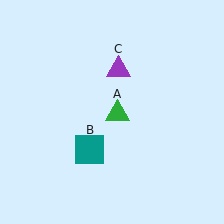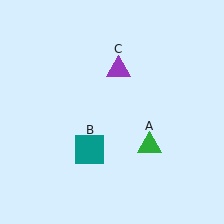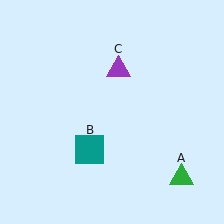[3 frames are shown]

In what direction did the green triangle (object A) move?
The green triangle (object A) moved down and to the right.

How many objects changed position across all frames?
1 object changed position: green triangle (object A).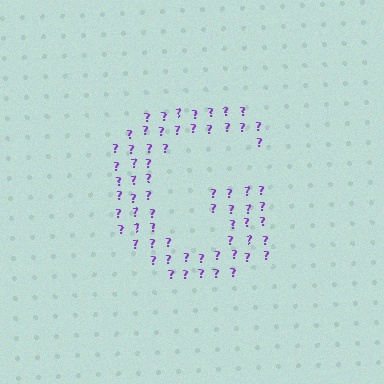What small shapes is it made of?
It is made of small question marks.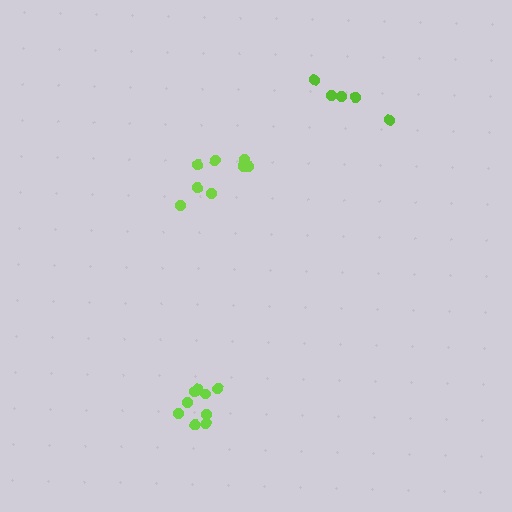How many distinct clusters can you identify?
There are 3 distinct clusters.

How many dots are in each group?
Group 1: 8 dots, Group 2: 5 dots, Group 3: 9 dots (22 total).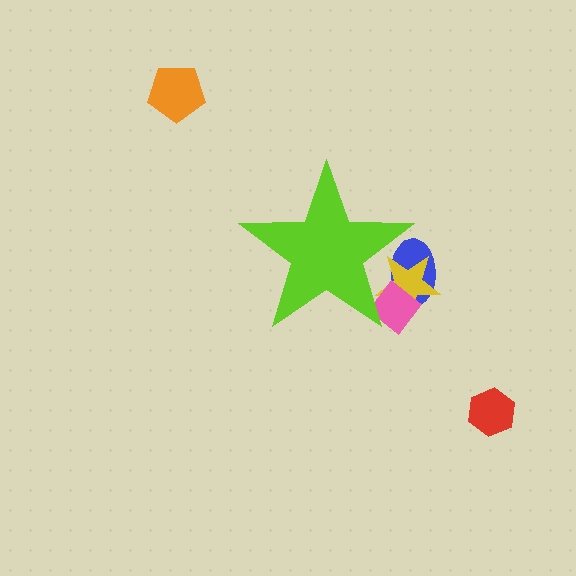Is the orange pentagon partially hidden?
No, the orange pentagon is fully visible.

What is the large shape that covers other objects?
A lime star.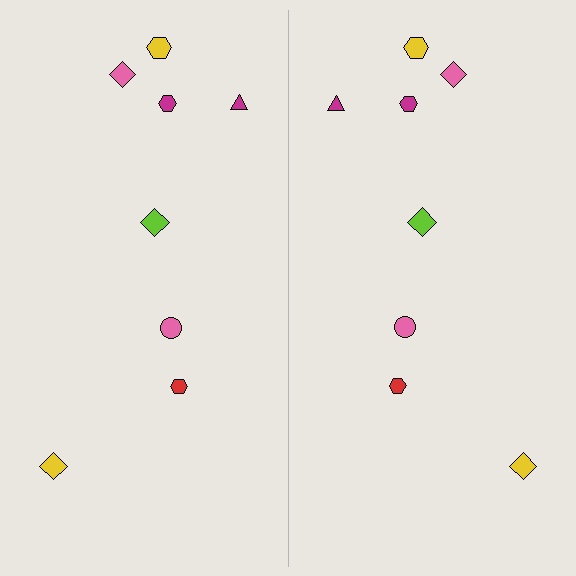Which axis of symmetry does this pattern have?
The pattern has a vertical axis of symmetry running through the center of the image.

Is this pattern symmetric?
Yes, this pattern has bilateral (reflection) symmetry.